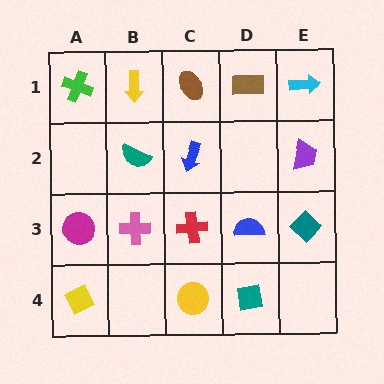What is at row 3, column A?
A magenta circle.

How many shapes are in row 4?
3 shapes.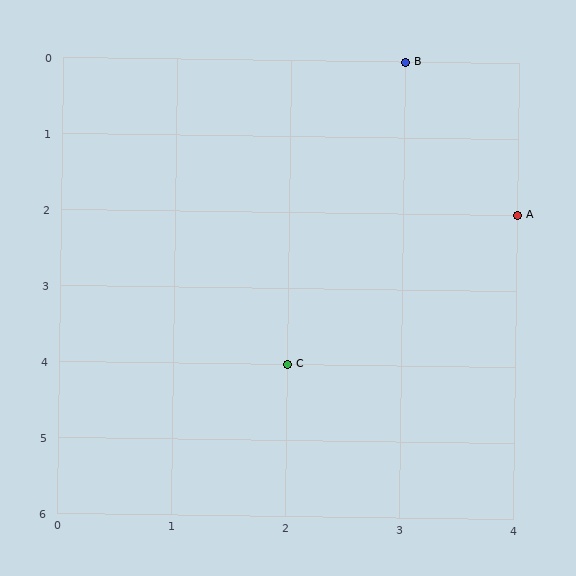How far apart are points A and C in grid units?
Points A and C are 2 columns and 2 rows apart (about 2.8 grid units diagonally).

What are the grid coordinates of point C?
Point C is at grid coordinates (2, 4).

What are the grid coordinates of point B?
Point B is at grid coordinates (3, 0).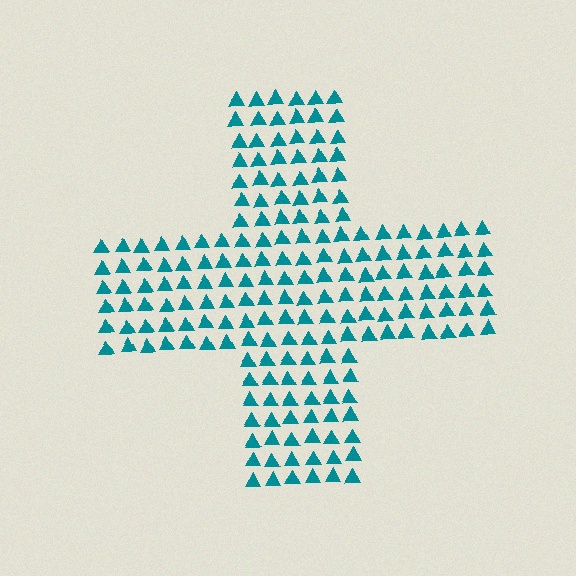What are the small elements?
The small elements are triangles.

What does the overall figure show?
The overall figure shows a cross.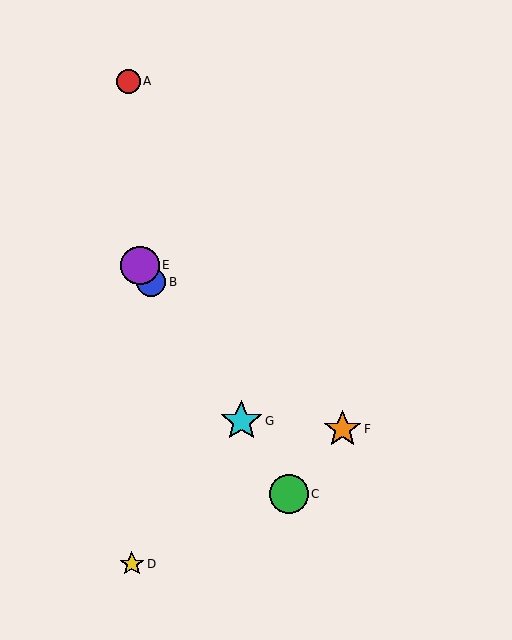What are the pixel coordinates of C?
Object C is at (289, 494).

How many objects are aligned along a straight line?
4 objects (B, C, E, G) are aligned along a straight line.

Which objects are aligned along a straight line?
Objects B, C, E, G are aligned along a straight line.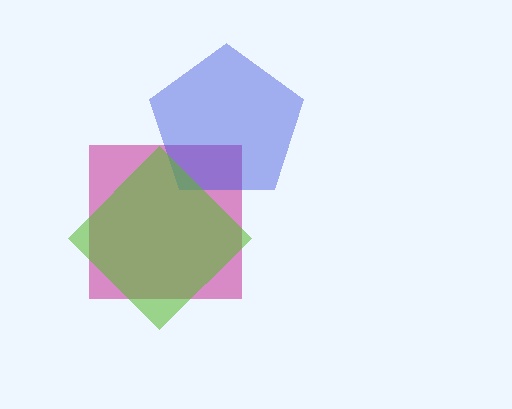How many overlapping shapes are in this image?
There are 3 overlapping shapes in the image.